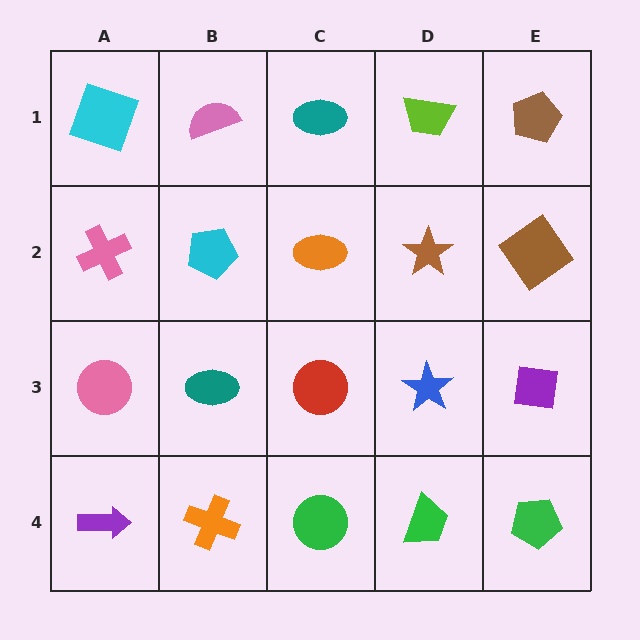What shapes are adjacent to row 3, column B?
A cyan pentagon (row 2, column B), an orange cross (row 4, column B), a pink circle (row 3, column A), a red circle (row 3, column C).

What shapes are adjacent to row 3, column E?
A brown diamond (row 2, column E), a green pentagon (row 4, column E), a blue star (row 3, column D).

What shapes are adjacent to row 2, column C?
A teal ellipse (row 1, column C), a red circle (row 3, column C), a cyan pentagon (row 2, column B), a brown star (row 2, column D).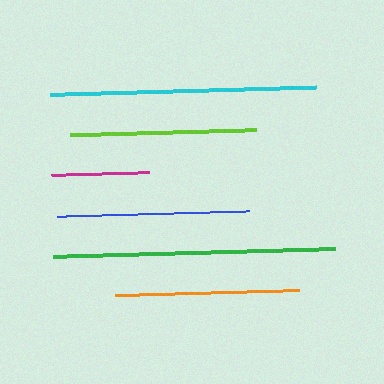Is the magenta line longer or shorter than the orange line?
The orange line is longer than the magenta line.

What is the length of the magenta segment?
The magenta segment is approximately 98 pixels long.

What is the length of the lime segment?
The lime segment is approximately 187 pixels long.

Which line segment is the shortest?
The magenta line is the shortest at approximately 98 pixels.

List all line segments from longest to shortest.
From longest to shortest: green, cyan, blue, lime, orange, magenta.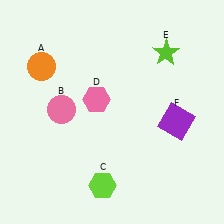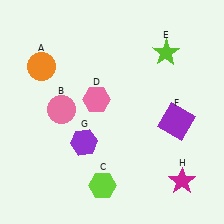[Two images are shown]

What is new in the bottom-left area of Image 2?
A purple hexagon (G) was added in the bottom-left area of Image 2.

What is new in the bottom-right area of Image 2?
A magenta star (H) was added in the bottom-right area of Image 2.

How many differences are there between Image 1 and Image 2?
There are 2 differences between the two images.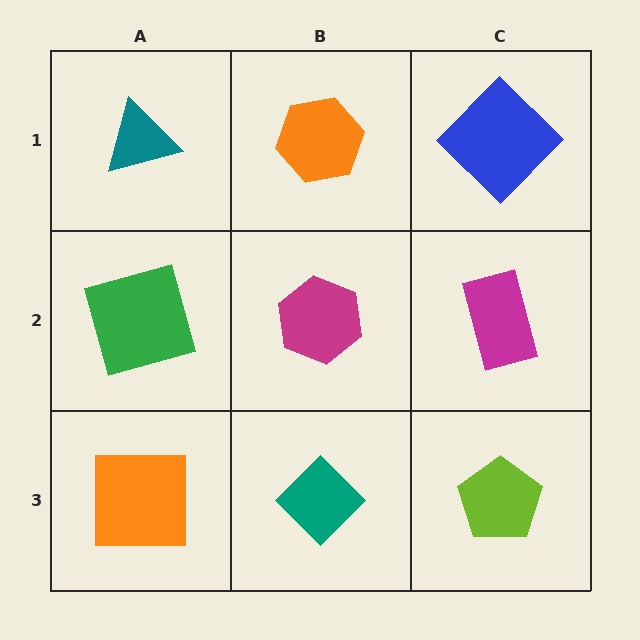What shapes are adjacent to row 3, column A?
A green square (row 2, column A), a teal diamond (row 3, column B).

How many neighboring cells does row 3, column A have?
2.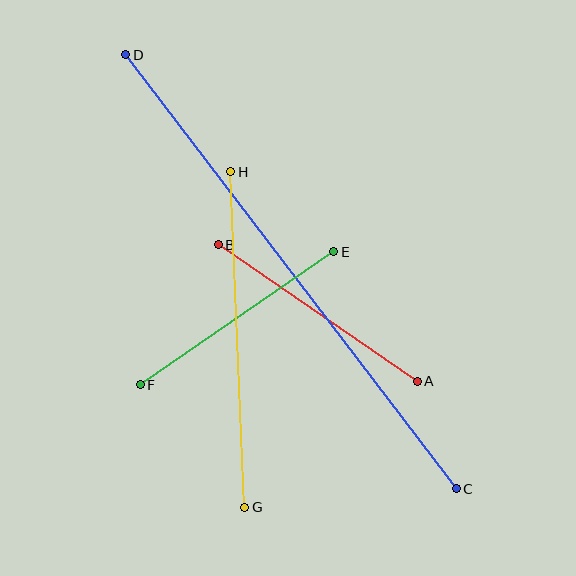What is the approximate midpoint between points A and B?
The midpoint is at approximately (318, 313) pixels.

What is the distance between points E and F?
The distance is approximately 235 pixels.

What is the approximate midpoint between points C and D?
The midpoint is at approximately (291, 272) pixels.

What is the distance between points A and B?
The distance is approximately 241 pixels.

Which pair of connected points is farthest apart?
Points C and D are farthest apart.